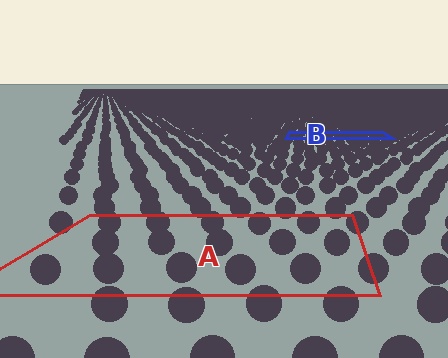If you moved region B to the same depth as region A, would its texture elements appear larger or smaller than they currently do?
They would appear larger. At a closer depth, the same texture elements are projected at a bigger on-screen size.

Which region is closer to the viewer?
Region A is closer. The texture elements there are larger and more spread out.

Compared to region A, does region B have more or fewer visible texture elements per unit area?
Region B has more texture elements per unit area — they are packed more densely because it is farther away.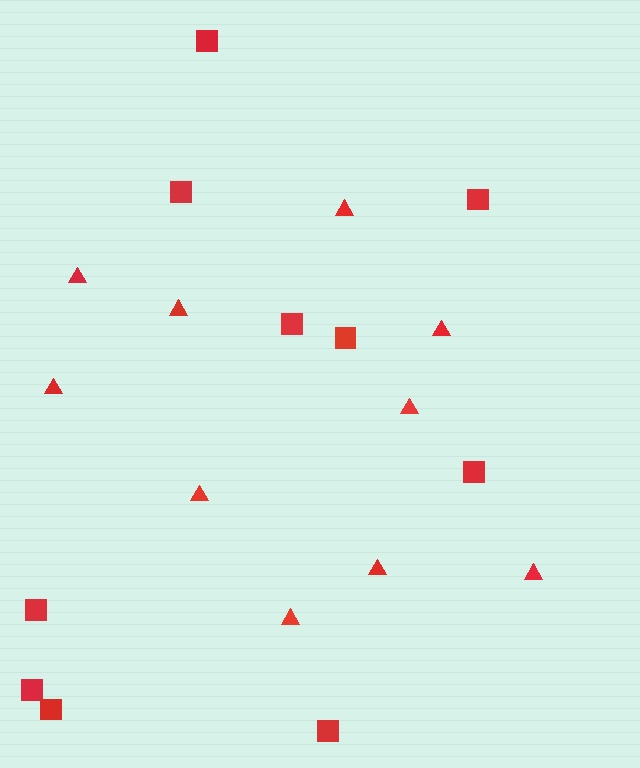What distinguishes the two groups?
There are 2 groups: one group of squares (10) and one group of triangles (10).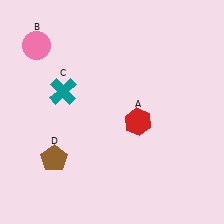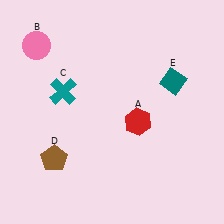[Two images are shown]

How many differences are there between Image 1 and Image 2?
There is 1 difference between the two images.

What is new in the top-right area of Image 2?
A teal diamond (E) was added in the top-right area of Image 2.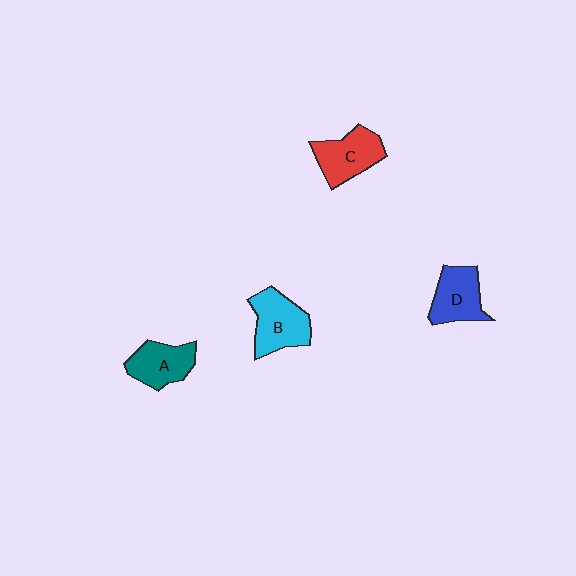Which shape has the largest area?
Shape B (cyan).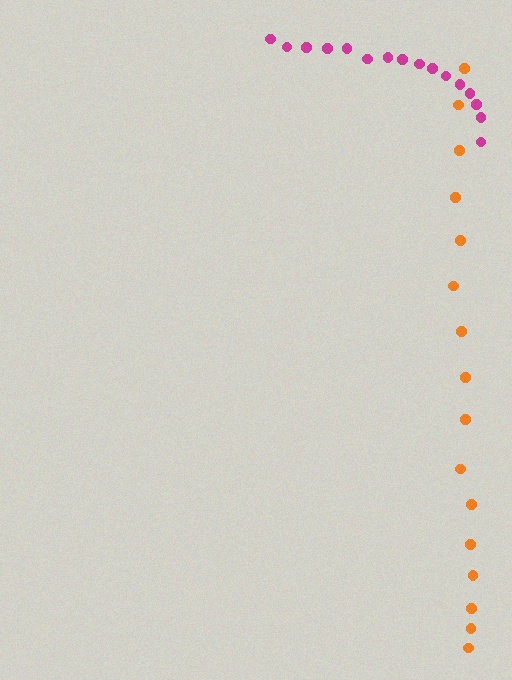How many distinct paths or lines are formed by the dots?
There are 2 distinct paths.